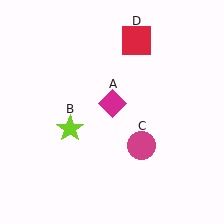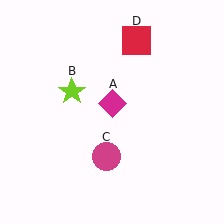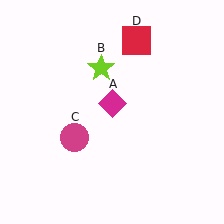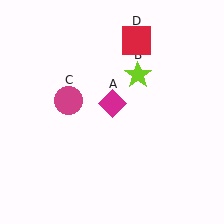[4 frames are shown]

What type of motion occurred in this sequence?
The lime star (object B), magenta circle (object C) rotated clockwise around the center of the scene.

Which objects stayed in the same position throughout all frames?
Magenta diamond (object A) and red square (object D) remained stationary.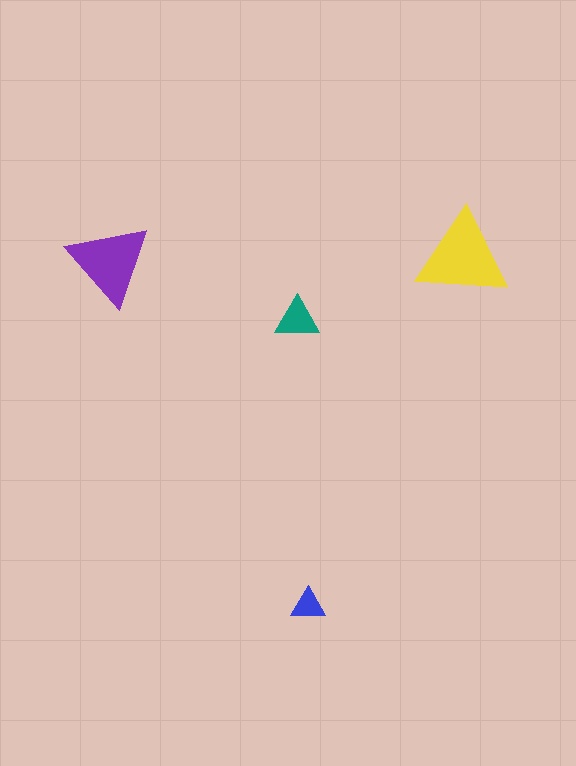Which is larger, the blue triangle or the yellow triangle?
The yellow one.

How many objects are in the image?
There are 4 objects in the image.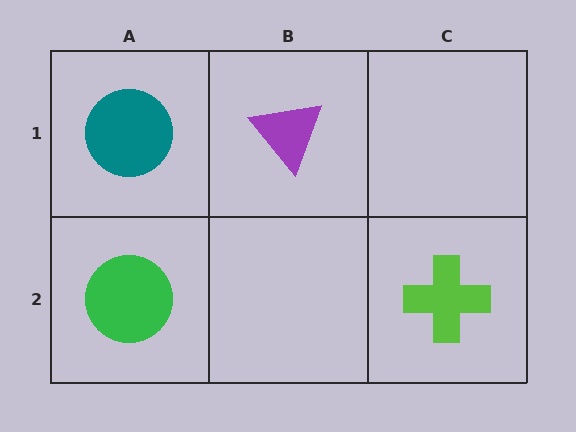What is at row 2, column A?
A green circle.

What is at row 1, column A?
A teal circle.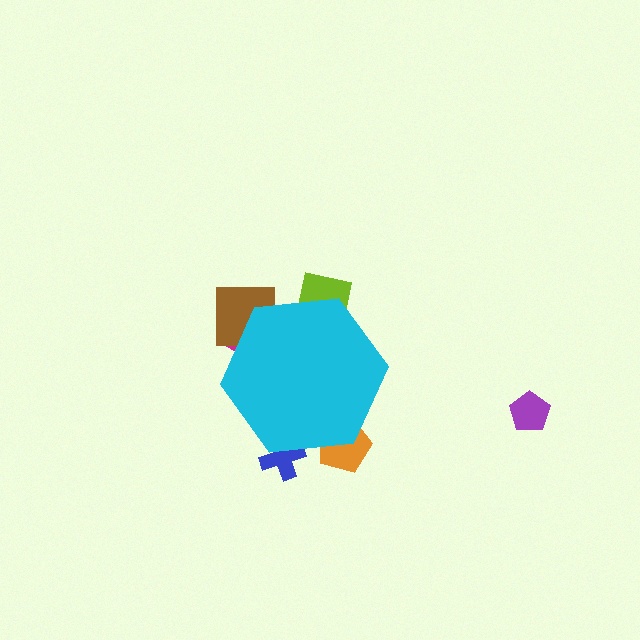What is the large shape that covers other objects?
A cyan hexagon.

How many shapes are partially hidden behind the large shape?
5 shapes are partially hidden.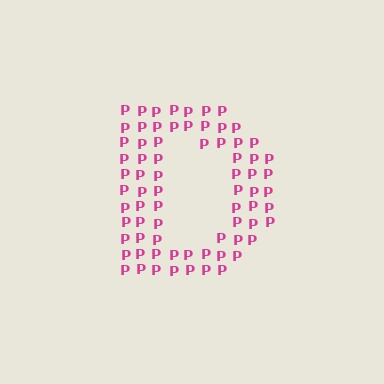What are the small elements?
The small elements are letter P's.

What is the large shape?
The large shape is the letter D.